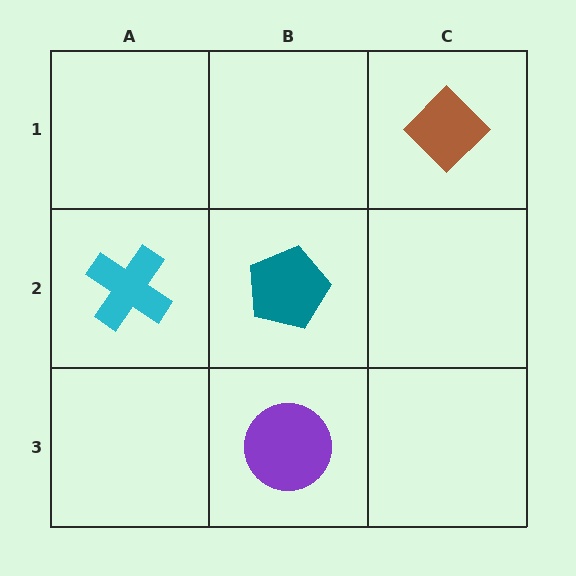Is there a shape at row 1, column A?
No, that cell is empty.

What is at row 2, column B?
A teal pentagon.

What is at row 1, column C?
A brown diamond.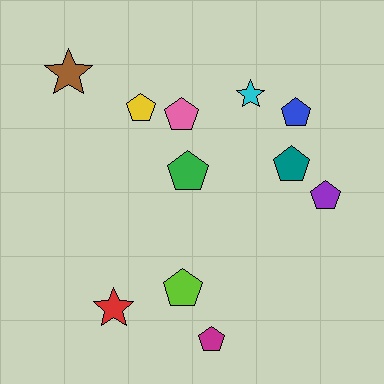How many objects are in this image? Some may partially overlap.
There are 11 objects.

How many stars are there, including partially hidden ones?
There are 3 stars.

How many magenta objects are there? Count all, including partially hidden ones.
There is 1 magenta object.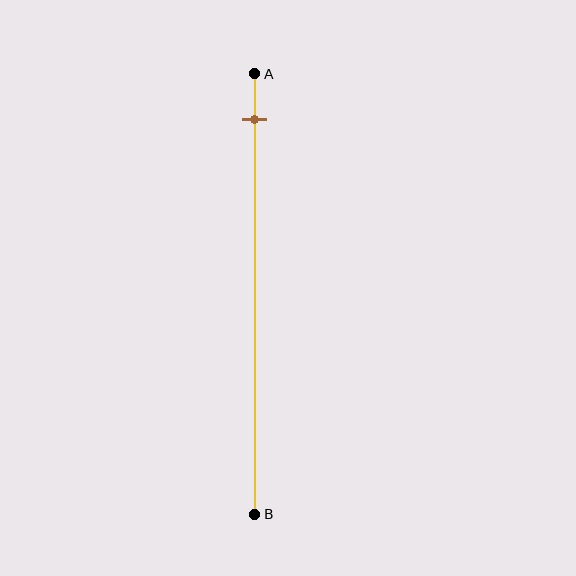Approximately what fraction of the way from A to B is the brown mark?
The brown mark is approximately 10% of the way from A to B.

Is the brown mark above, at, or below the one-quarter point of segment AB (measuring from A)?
The brown mark is above the one-quarter point of segment AB.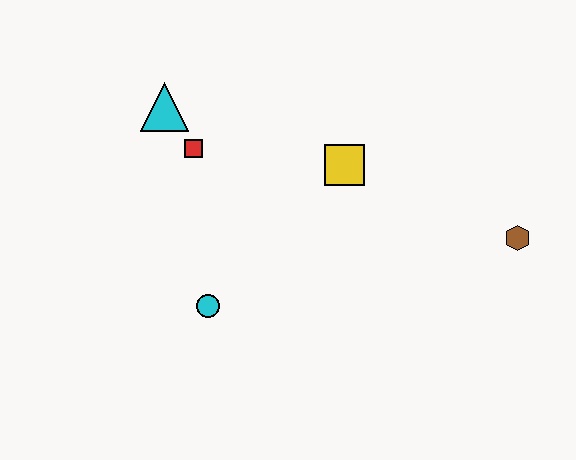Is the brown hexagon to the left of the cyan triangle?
No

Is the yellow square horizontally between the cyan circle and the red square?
No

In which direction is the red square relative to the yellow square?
The red square is to the left of the yellow square.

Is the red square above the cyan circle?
Yes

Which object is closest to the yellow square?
The red square is closest to the yellow square.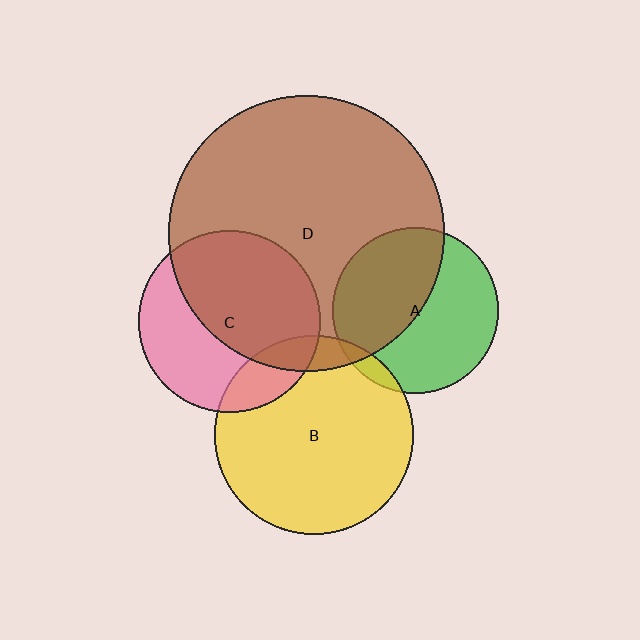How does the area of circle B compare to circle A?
Approximately 1.4 times.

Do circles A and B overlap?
Yes.